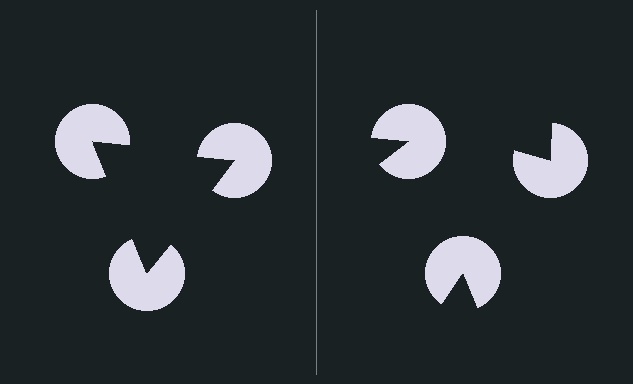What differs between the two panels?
The pac-man discs are positioned identically on both sides; only the wedge orientations differ. On the left they align to a triangle; on the right they are misaligned.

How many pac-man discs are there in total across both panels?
6 — 3 on each side.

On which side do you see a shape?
An illusory triangle appears on the left side. On the right side the wedge cuts are rotated, so no coherent shape forms.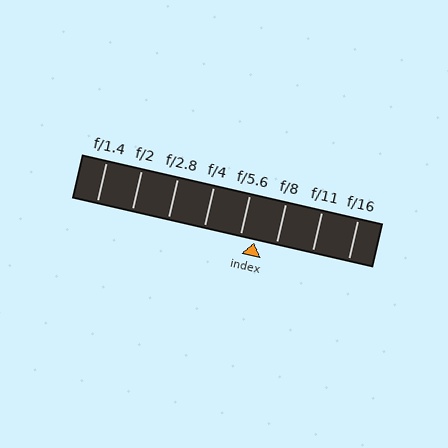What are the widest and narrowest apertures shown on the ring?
The widest aperture shown is f/1.4 and the narrowest is f/16.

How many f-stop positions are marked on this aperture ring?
There are 8 f-stop positions marked.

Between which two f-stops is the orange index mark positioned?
The index mark is between f/5.6 and f/8.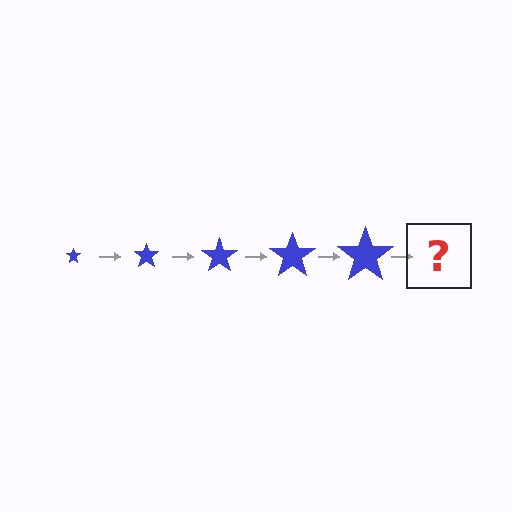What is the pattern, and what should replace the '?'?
The pattern is that the star gets progressively larger each step. The '?' should be a blue star, larger than the previous one.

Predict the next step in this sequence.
The next step is a blue star, larger than the previous one.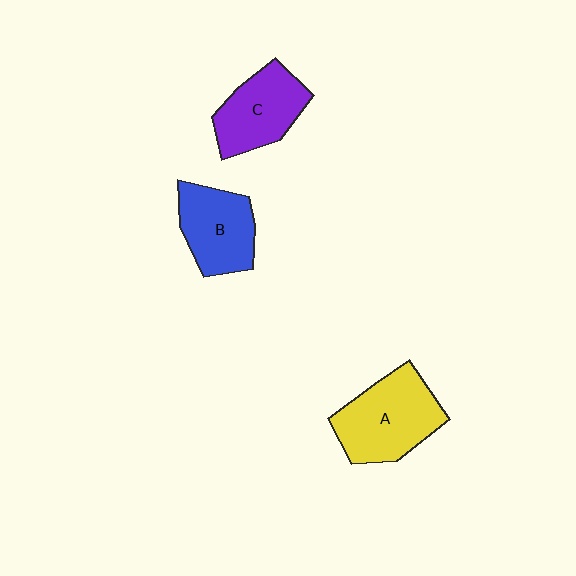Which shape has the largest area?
Shape A (yellow).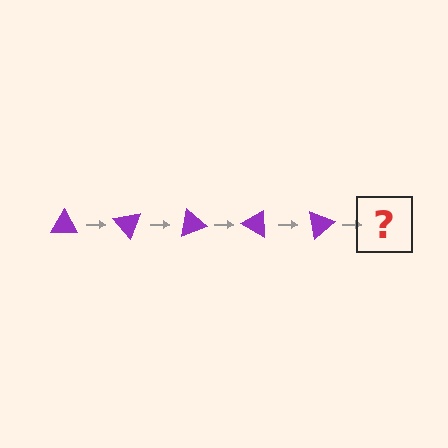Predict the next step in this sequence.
The next step is a purple triangle rotated 250 degrees.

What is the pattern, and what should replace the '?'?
The pattern is that the triangle rotates 50 degrees each step. The '?' should be a purple triangle rotated 250 degrees.